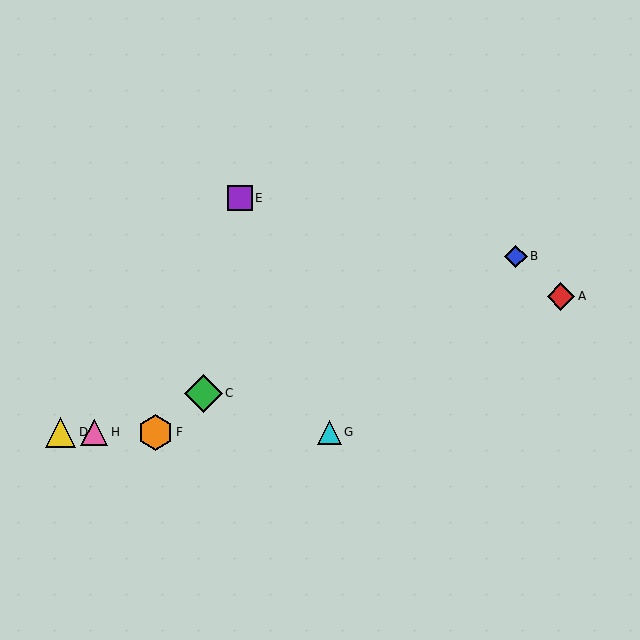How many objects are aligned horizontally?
4 objects (D, F, G, H) are aligned horizontally.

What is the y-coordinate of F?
Object F is at y≈432.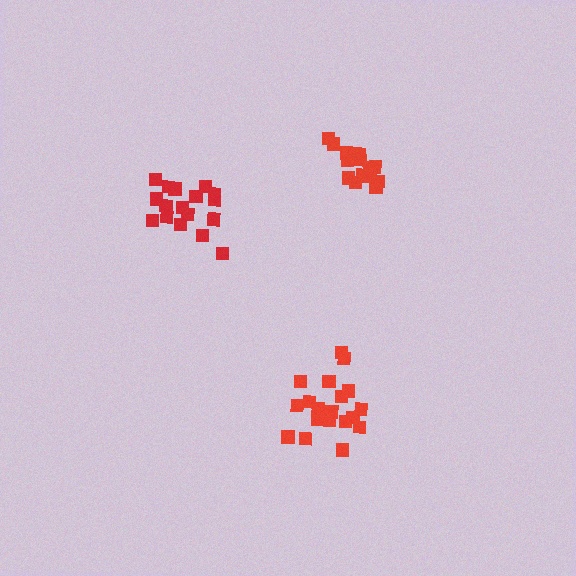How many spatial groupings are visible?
There are 3 spatial groupings.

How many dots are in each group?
Group 1: 14 dots, Group 2: 20 dots, Group 3: 17 dots (51 total).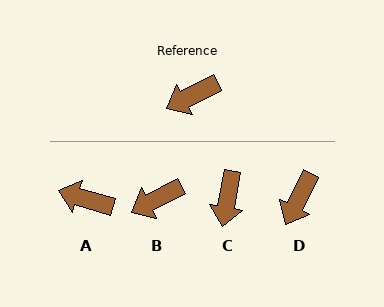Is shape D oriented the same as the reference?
No, it is off by about 36 degrees.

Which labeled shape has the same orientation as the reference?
B.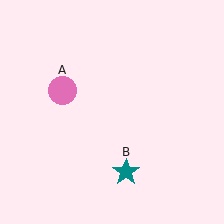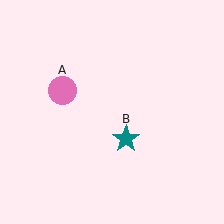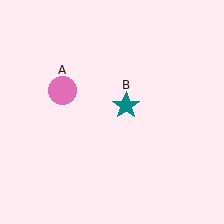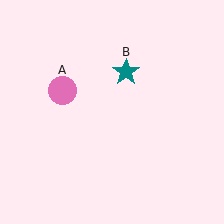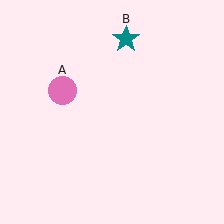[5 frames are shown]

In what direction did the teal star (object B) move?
The teal star (object B) moved up.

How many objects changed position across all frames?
1 object changed position: teal star (object B).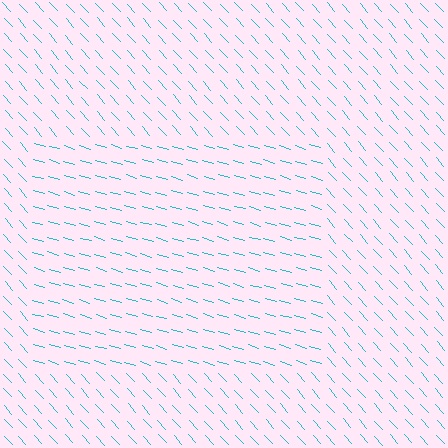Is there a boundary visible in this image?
Yes, there is a texture boundary formed by a change in line orientation.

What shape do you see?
I see a rectangle.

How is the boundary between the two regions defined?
The boundary is defined purely by a change in line orientation (approximately 32 degrees difference). All lines are the same color and thickness.